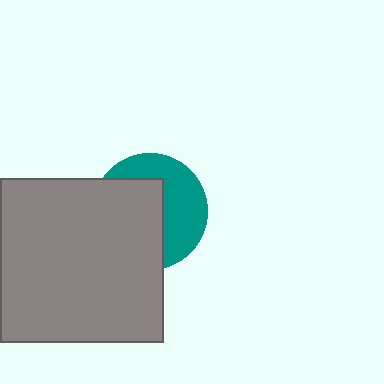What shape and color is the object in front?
The object in front is a gray square.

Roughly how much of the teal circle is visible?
About half of it is visible (roughly 46%).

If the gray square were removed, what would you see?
You would see the complete teal circle.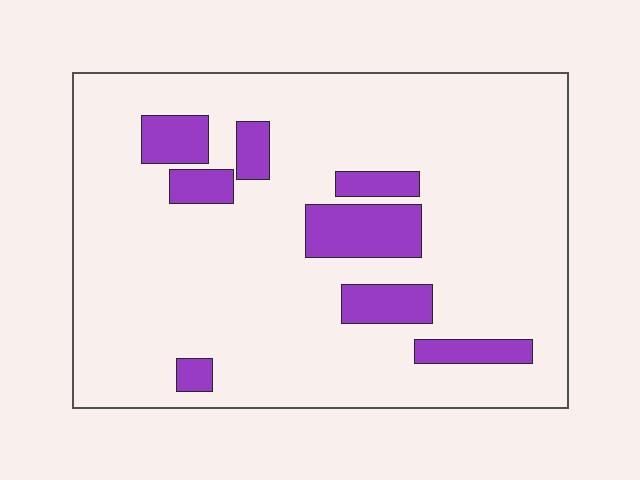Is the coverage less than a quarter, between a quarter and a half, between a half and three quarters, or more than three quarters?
Less than a quarter.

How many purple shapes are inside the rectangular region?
8.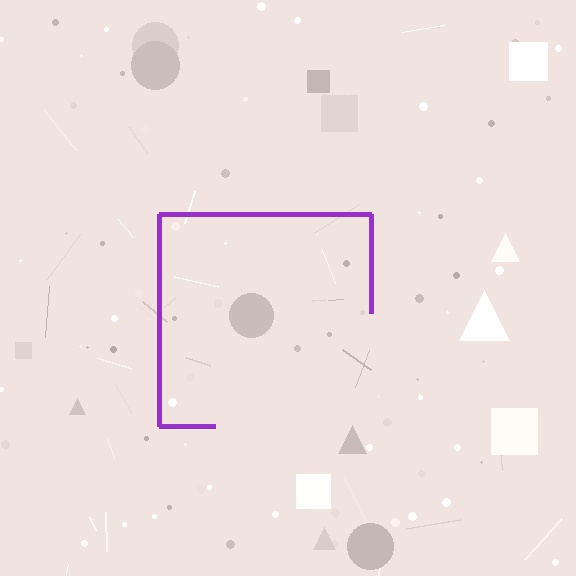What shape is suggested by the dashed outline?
The dashed outline suggests a square.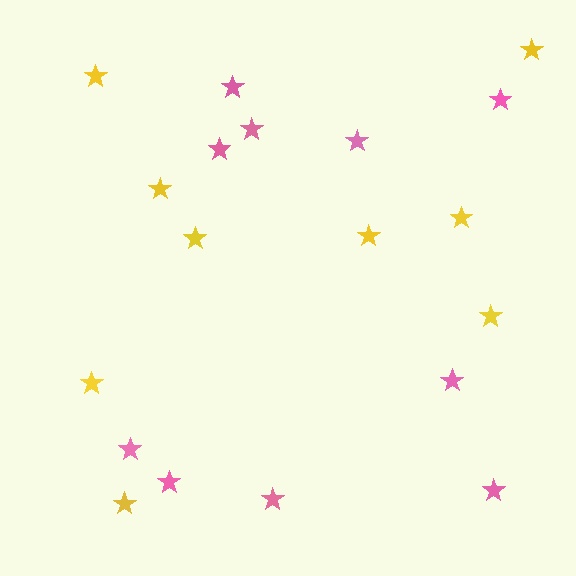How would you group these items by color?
There are 2 groups: one group of yellow stars (9) and one group of pink stars (10).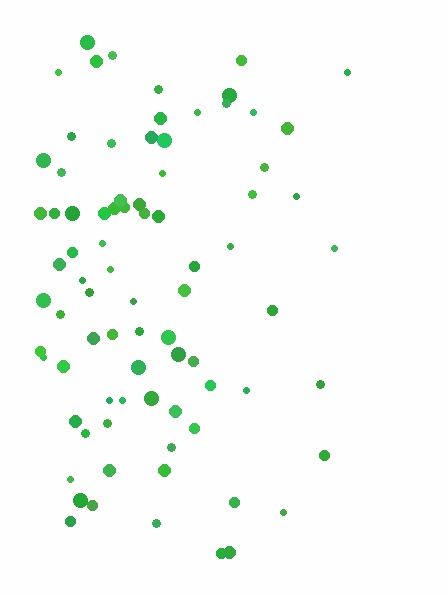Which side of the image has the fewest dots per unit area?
The right.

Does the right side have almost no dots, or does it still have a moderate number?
Still a moderate number, just noticeably fewer than the left.